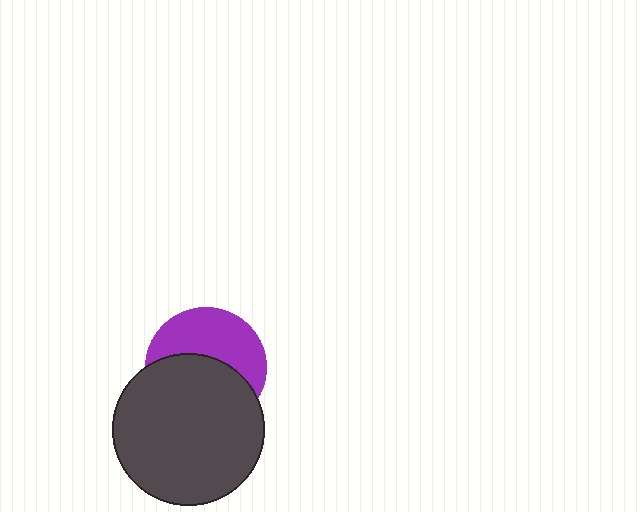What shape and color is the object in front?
The object in front is a dark gray circle.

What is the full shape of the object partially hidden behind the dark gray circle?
The partially hidden object is a purple circle.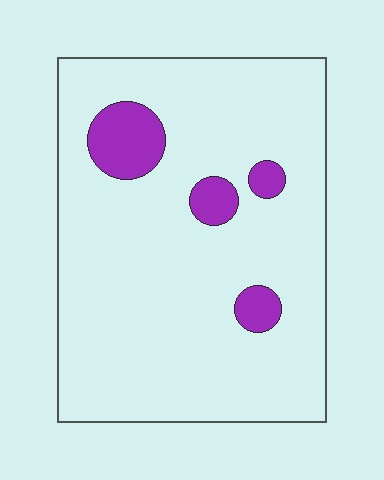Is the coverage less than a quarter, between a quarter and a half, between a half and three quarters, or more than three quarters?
Less than a quarter.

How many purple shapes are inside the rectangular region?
4.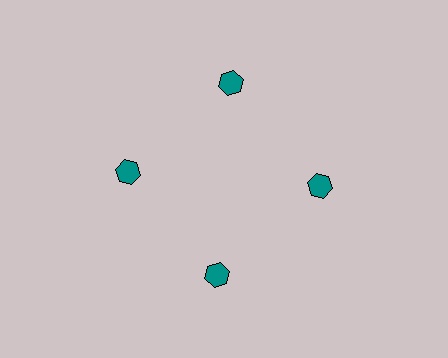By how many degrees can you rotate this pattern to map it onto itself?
The pattern maps onto itself every 90 degrees of rotation.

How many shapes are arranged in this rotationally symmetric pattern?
There are 4 shapes, arranged in 4 groups of 1.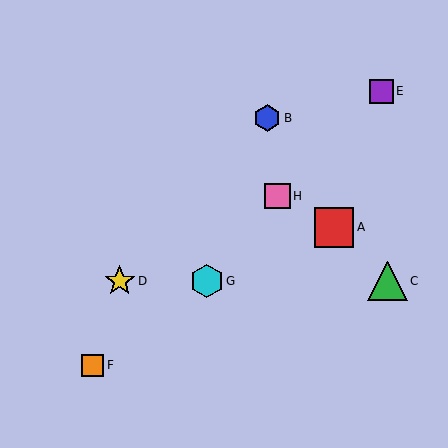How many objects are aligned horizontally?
3 objects (C, D, G) are aligned horizontally.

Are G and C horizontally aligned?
Yes, both are at y≈281.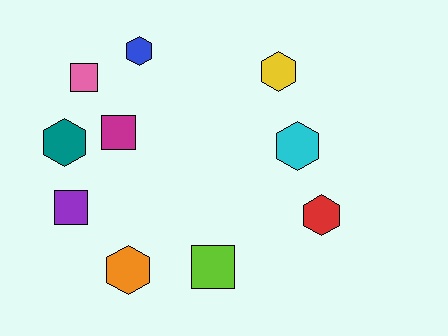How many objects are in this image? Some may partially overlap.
There are 10 objects.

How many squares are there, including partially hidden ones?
There are 4 squares.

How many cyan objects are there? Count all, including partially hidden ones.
There is 1 cyan object.